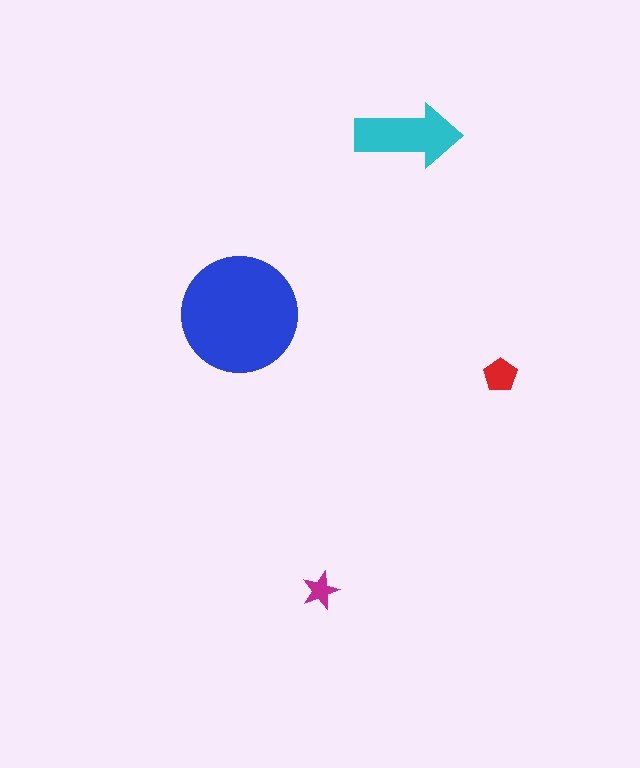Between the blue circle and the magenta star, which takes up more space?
The blue circle.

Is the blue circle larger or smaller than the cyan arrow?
Larger.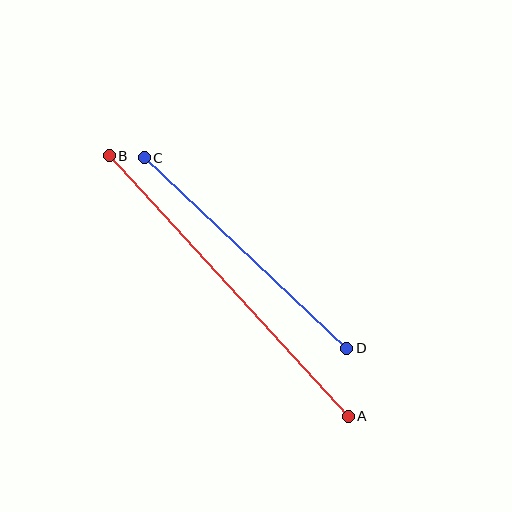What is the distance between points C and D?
The distance is approximately 278 pixels.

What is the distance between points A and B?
The distance is approximately 354 pixels.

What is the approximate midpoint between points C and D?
The midpoint is at approximately (246, 253) pixels.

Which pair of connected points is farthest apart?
Points A and B are farthest apart.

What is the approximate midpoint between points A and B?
The midpoint is at approximately (229, 286) pixels.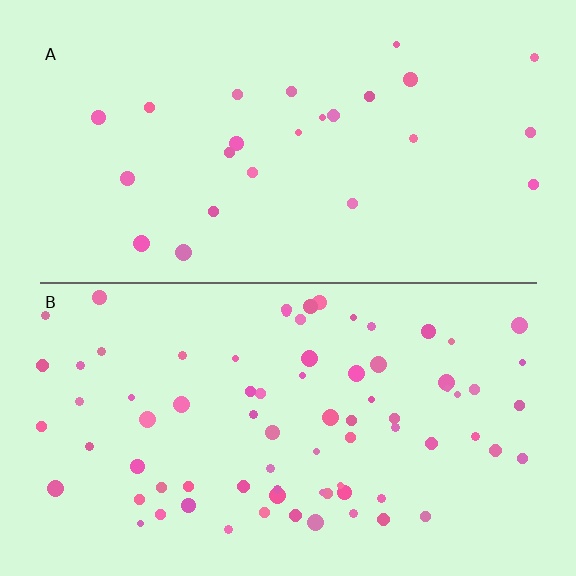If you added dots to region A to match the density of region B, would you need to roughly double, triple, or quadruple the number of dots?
Approximately triple.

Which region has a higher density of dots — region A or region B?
B (the bottom).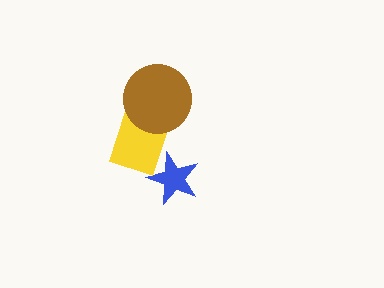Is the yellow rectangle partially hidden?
Yes, it is partially covered by another shape.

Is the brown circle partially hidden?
No, no other shape covers it.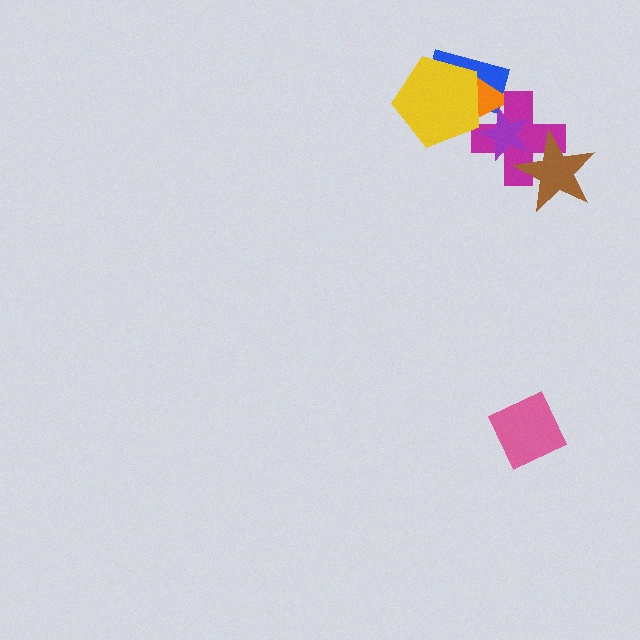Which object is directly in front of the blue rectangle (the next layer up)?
The orange triangle is directly in front of the blue rectangle.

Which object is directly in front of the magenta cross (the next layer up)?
The purple star is directly in front of the magenta cross.